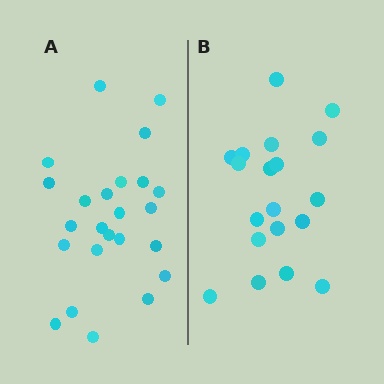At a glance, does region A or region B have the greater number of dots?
Region A (the left region) has more dots.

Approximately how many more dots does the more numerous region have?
Region A has about 5 more dots than region B.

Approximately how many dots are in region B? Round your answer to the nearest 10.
About 20 dots. (The exact count is 19, which rounds to 20.)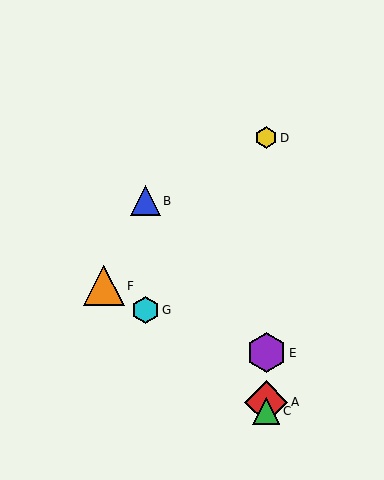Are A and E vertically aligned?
Yes, both are at x≈266.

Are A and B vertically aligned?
No, A is at x≈266 and B is at x≈146.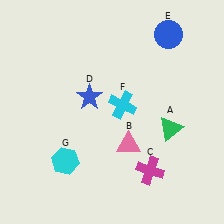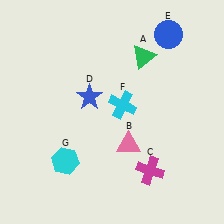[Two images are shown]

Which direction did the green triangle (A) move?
The green triangle (A) moved up.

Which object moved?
The green triangle (A) moved up.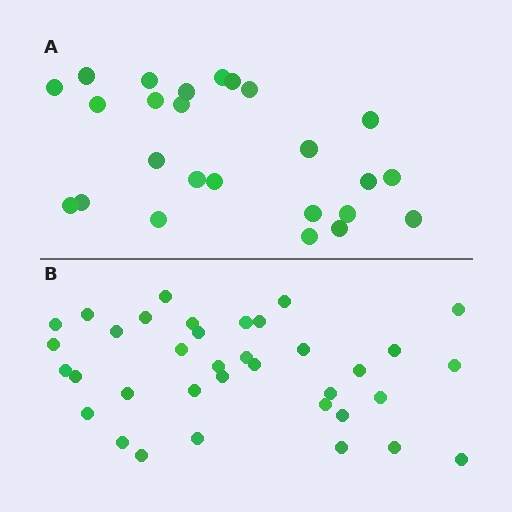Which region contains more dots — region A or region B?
Region B (the bottom region) has more dots.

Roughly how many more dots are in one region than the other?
Region B has roughly 12 or so more dots than region A.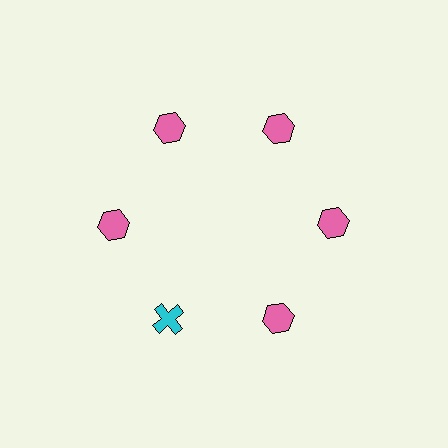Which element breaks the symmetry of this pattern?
The cyan cross at roughly the 7 o'clock position breaks the symmetry. All other shapes are pink hexagons.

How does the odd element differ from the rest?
It differs in both color (cyan instead of pink) and shape (cross instead of hexagon).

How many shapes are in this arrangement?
There are 6 shapes arranged in a ring pattern.